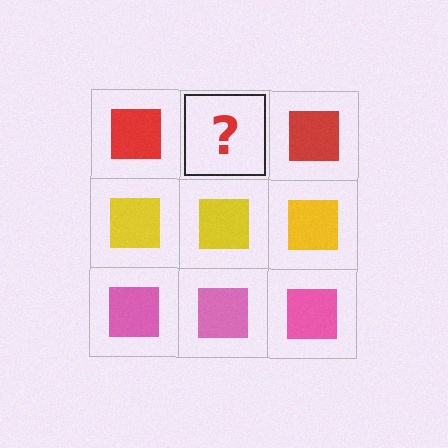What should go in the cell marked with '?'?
The missing cell should contain a red square.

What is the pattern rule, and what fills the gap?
The rule is that each row has a consistent color. The gap should be filled with a red square.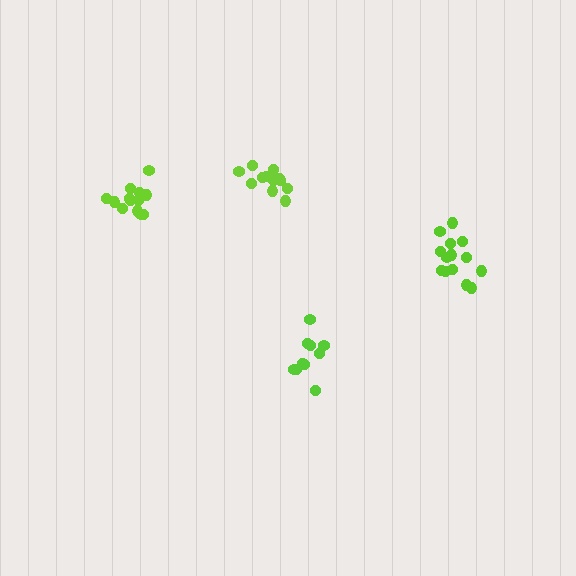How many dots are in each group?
Group 1: 12 dots, Group 2: 10 dots, Group 3: 13 dots, Group 4: 14 dots (49 total).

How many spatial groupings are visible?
There are 4 spatial groupings.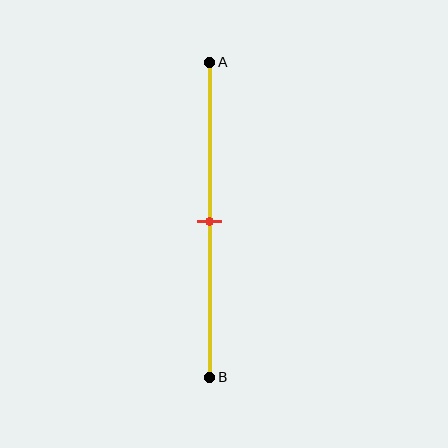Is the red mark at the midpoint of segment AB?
Yes, the mark is approximately at the midpoint.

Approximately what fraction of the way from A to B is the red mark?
The red mark is approximately 50% of the way from A to B.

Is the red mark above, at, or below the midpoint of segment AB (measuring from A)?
The red mark is approximately at the midpoint of segment AB.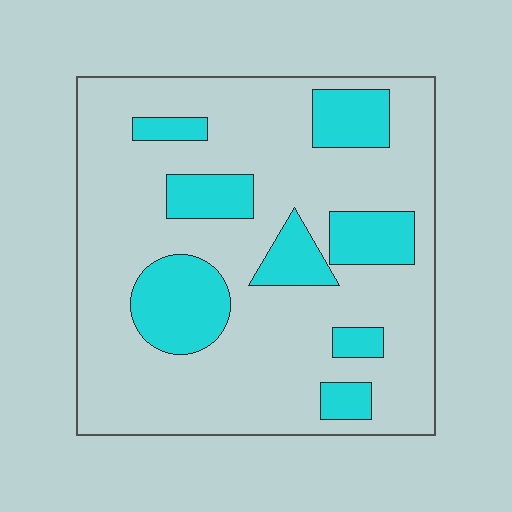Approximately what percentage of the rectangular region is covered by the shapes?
Approximately 25%.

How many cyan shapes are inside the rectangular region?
8.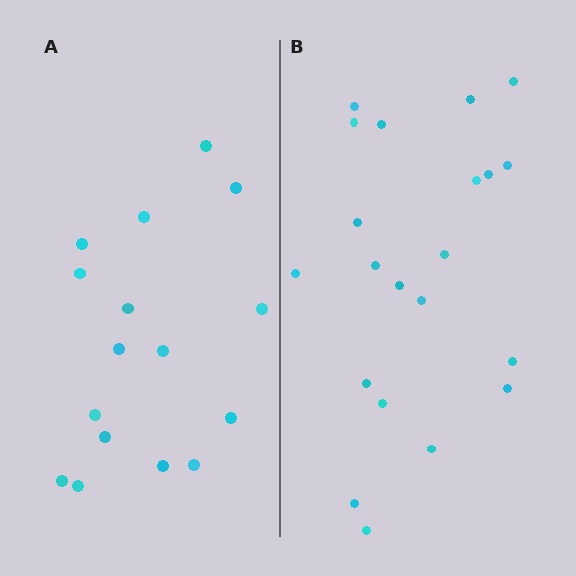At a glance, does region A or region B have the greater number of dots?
Region B (the right region) has more dots.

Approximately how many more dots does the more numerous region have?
Region B has about 5 more dots than region A.